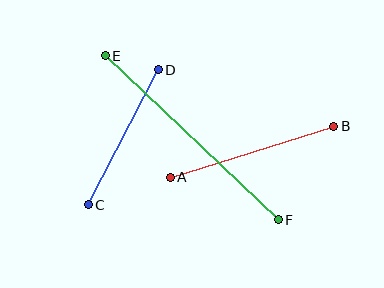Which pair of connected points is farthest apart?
Points E and F are farthest apart.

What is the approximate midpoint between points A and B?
The midpoint is at approximately (252, 152) pixels.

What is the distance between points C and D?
The distance is approximately 152 pixels.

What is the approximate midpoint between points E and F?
The midpoint is at approximately (192, 138) pixels.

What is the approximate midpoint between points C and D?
The midpoint is at approximately (123, 137) pixels.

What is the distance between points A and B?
The distance is approximately 171 pixels.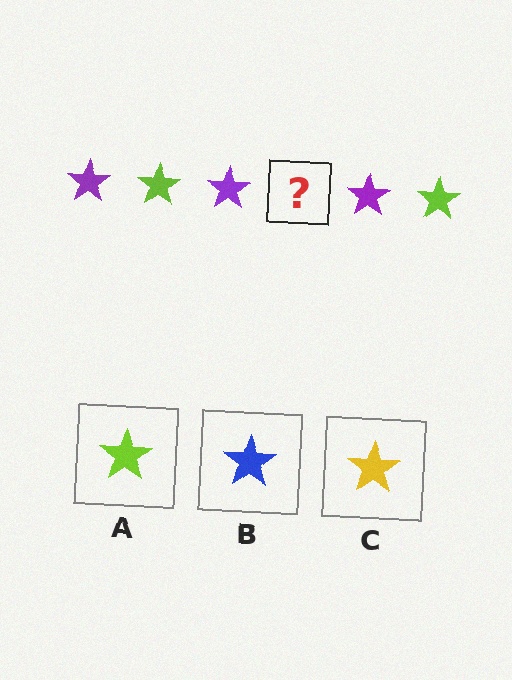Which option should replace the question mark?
Option A.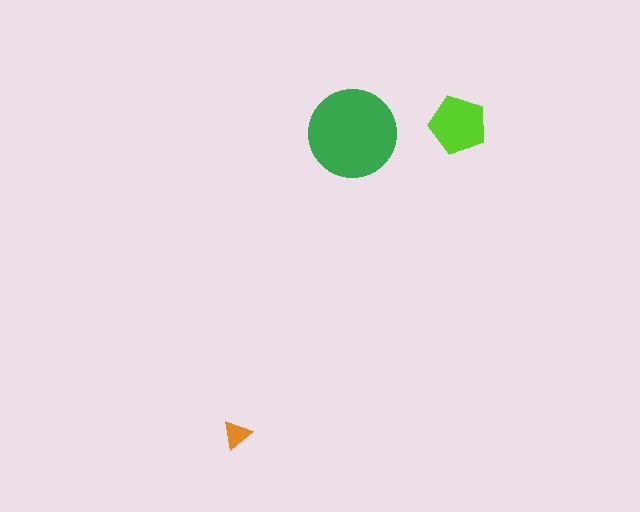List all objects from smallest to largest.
The orange triangle, the lime pentagon, the green circle.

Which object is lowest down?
The orange triangle is bottommost.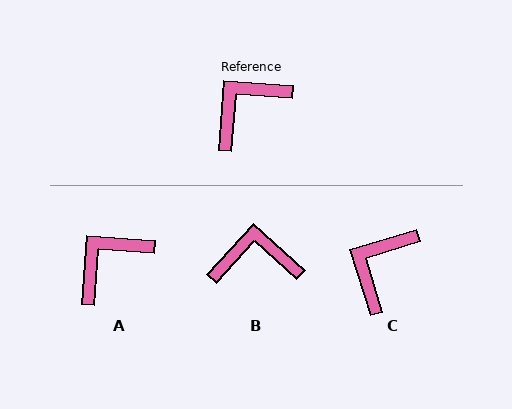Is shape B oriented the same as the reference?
No, it is off by about 38 degrees.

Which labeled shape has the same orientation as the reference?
A.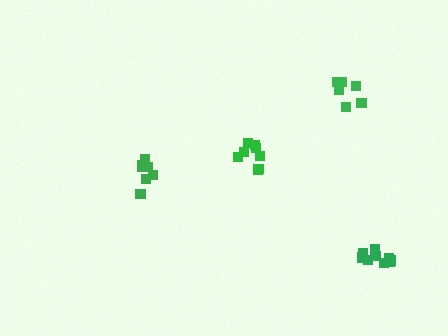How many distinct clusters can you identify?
There are 4 distinct clusters.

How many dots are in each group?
Group 1: 7 dots, Group 2: 10 dots, Group 3: 8 dots, Group 4: 6 dots (31 total).